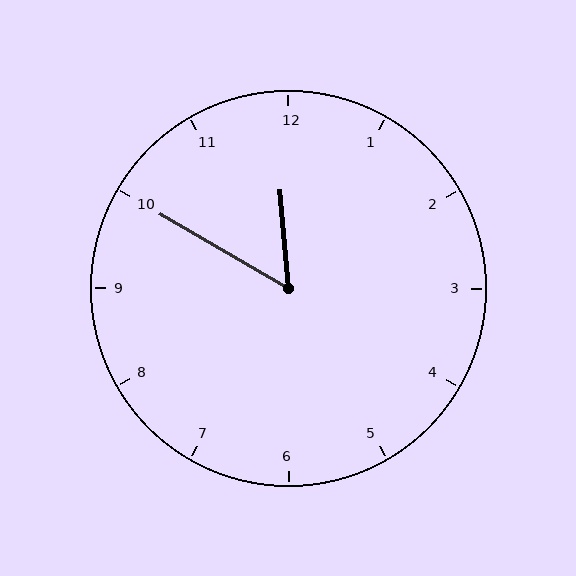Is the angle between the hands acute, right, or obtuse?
It is acute.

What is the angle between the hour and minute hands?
Approximately 55 degrees.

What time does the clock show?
11:50.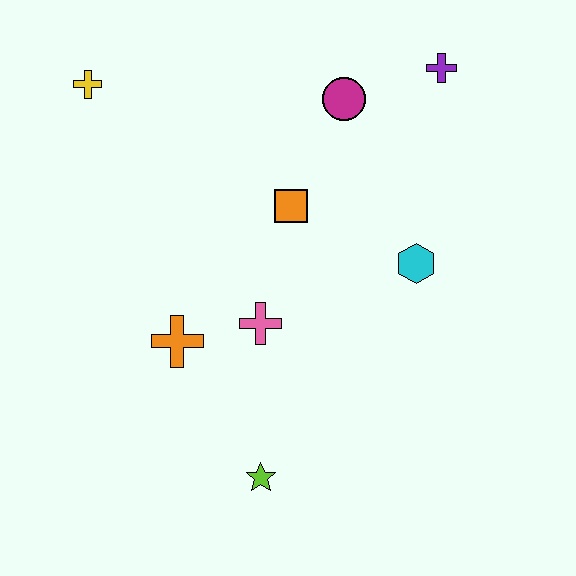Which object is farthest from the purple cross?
The lime star is farthest from the purple cross.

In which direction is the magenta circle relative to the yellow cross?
The magenta circle is to the right of the yellow cross.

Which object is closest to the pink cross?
The orange cross is closest to the pink cross.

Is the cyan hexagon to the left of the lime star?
No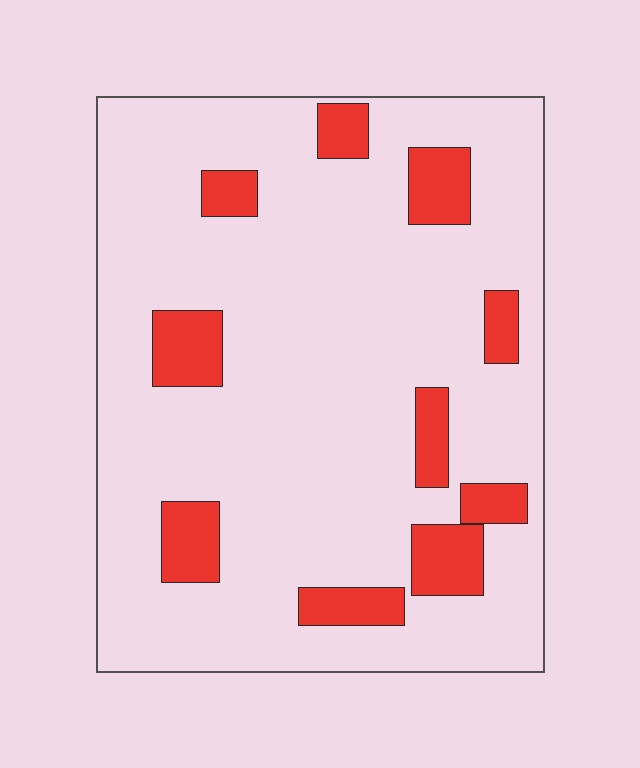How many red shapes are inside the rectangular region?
10.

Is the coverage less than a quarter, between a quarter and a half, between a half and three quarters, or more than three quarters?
Less than a quarter.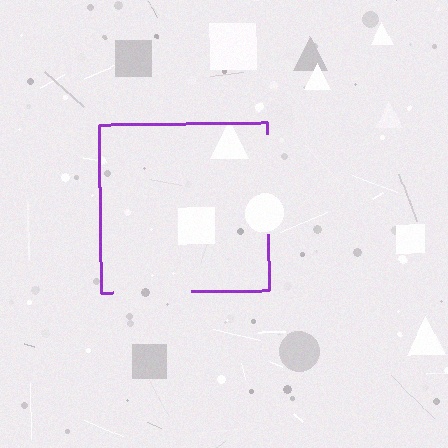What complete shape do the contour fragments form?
The contour fragments form a square.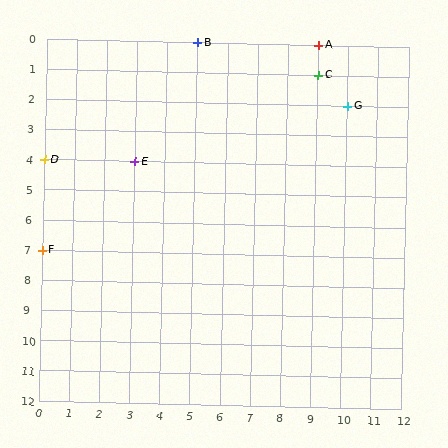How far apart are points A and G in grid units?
Points A and G are 1 column and 2 rows apart (about 2.2 grid units diagonally).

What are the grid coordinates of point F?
Point F is at grid coordinates (0, 7).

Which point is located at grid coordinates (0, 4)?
Point D is at (0, 4).